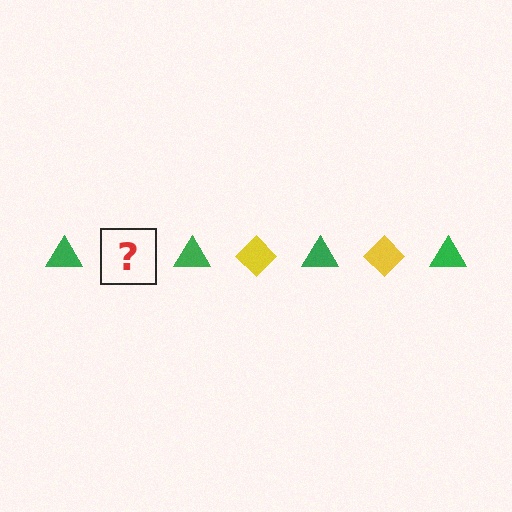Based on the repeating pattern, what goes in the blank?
The blank should be a yellow diamond.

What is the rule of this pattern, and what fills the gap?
The rule is that the pattern alternates between green triangle and yellow diamond. The gap should be filled with a yellow diamond.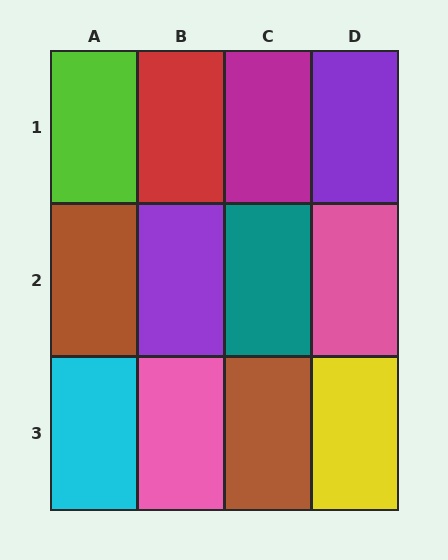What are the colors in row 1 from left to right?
Lime, red, magenta, purple.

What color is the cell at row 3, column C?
Brown.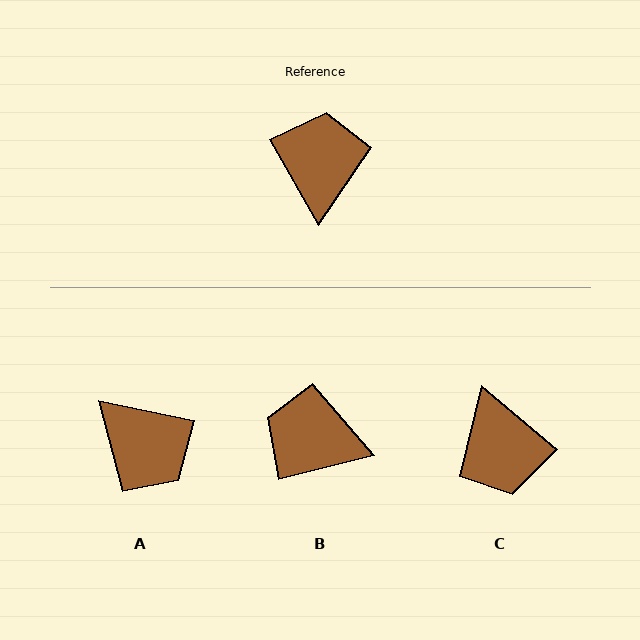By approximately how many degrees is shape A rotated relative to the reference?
Approximately 131 degrees clockwise.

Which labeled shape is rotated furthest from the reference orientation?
C, about 160 degrees away.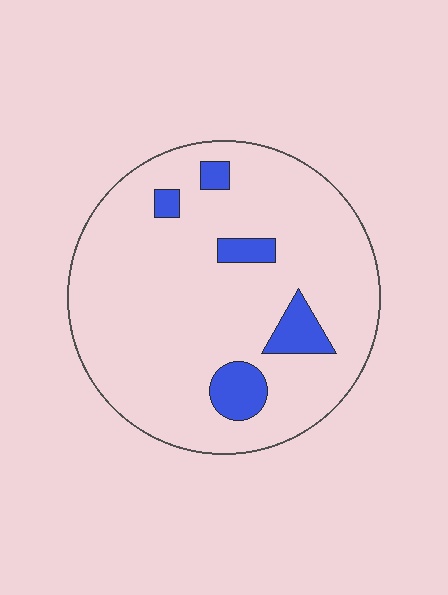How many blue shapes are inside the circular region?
5.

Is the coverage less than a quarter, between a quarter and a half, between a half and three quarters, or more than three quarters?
Less than a quarter.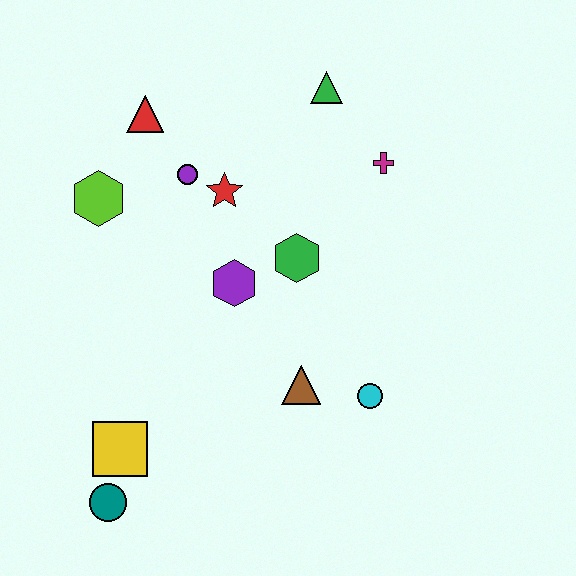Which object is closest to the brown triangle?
The cyan circle is closest to the brown triangle.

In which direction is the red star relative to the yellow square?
The red star is above the yellow square.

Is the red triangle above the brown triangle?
Yes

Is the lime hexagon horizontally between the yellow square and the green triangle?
No